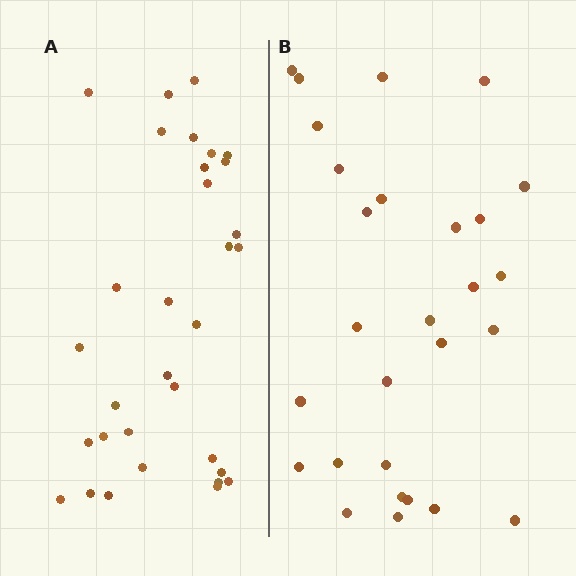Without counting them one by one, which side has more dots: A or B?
Region A (the left region) has more dots.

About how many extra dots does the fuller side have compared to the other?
Region A has about 4 more dots than region B.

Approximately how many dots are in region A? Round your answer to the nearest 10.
About 30 dots. (The exact count is 32, which rounds to 30.)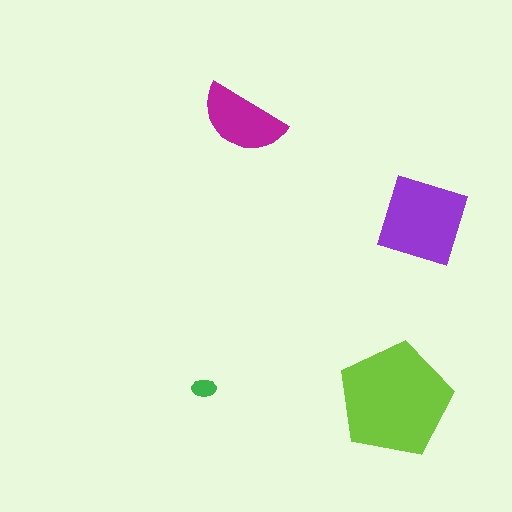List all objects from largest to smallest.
The lime pentagon, the purple diamond, the magenta semicircle, the green ellipse.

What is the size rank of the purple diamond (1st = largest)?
2nd.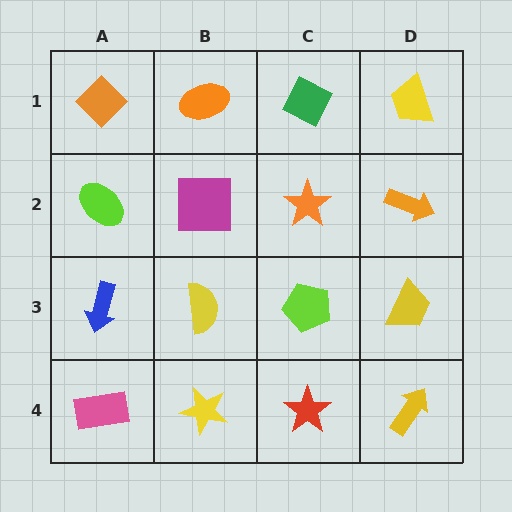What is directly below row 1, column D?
An orange arrow.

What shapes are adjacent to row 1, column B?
A magenta square (row 2, column B), an orange diamond (row 1, column A), a green diamond (row 1, column C).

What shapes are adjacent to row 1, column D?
An orange arrow (row 2, column D), a green diamond (row 1, column C).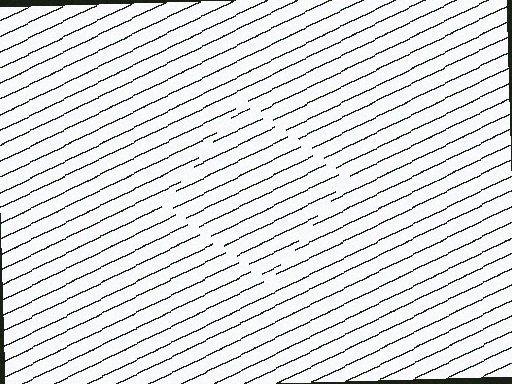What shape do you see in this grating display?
An illusory square. The interior of the shape contains the same grating, shifted by half a period — the contour is defined by the phase discontinuity where line-ends from the inner and outer gratings abut.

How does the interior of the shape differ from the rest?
The interior of the shape contains the same grating, shifted by half a period — the contour is defined by the phase discontinuity where line-ends from the inner and outer gratings abut.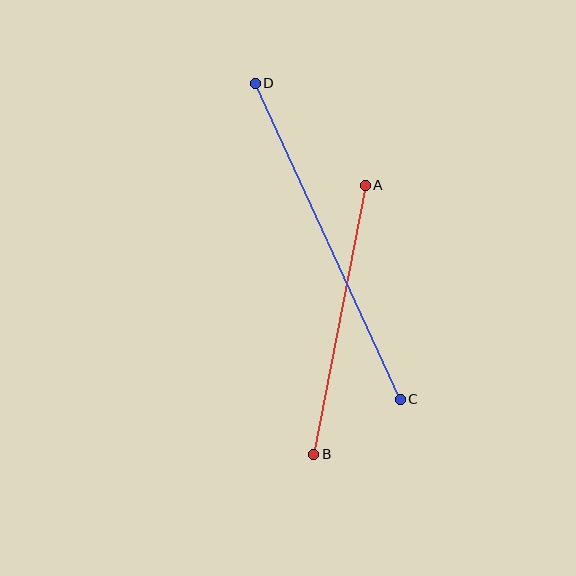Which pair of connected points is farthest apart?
Points C and D are farthest apart.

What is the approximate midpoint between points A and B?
The midpoint is at approximately (340, 320) pixels.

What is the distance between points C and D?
The distance is approximately 347 pixels.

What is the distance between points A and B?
The distance is approximately 273 pixels.